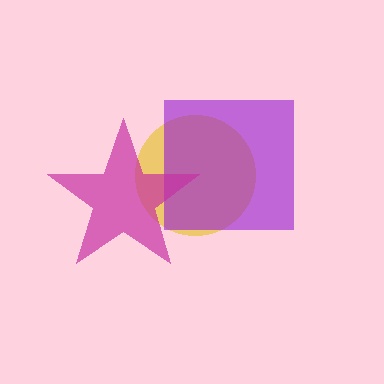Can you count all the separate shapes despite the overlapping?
Yes, there are 3 separate shapes.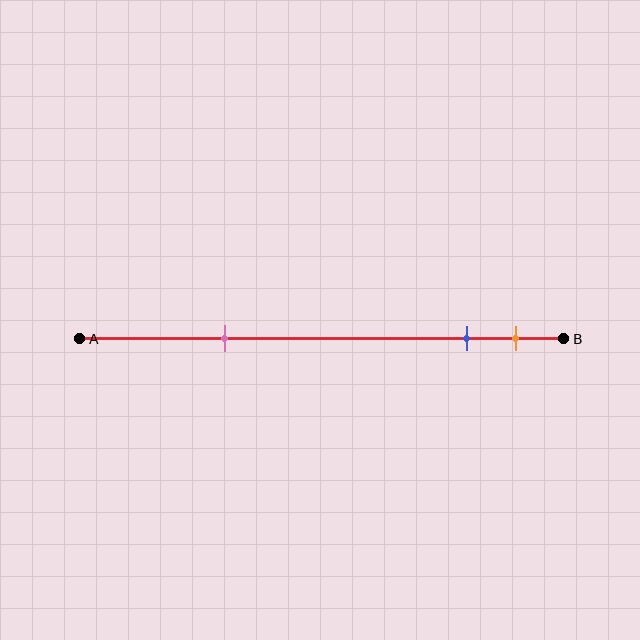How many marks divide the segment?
There are 3 marks dividing the segment.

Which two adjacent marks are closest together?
The blue and orange marks are the closest adjacent pair.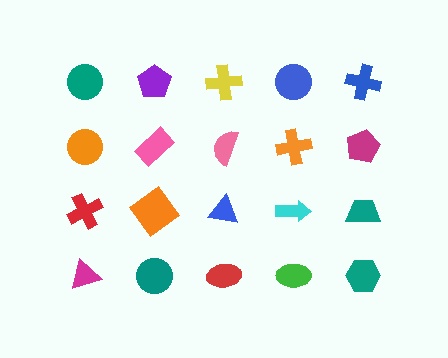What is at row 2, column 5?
A magenta pentagon.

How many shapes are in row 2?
5 shapes.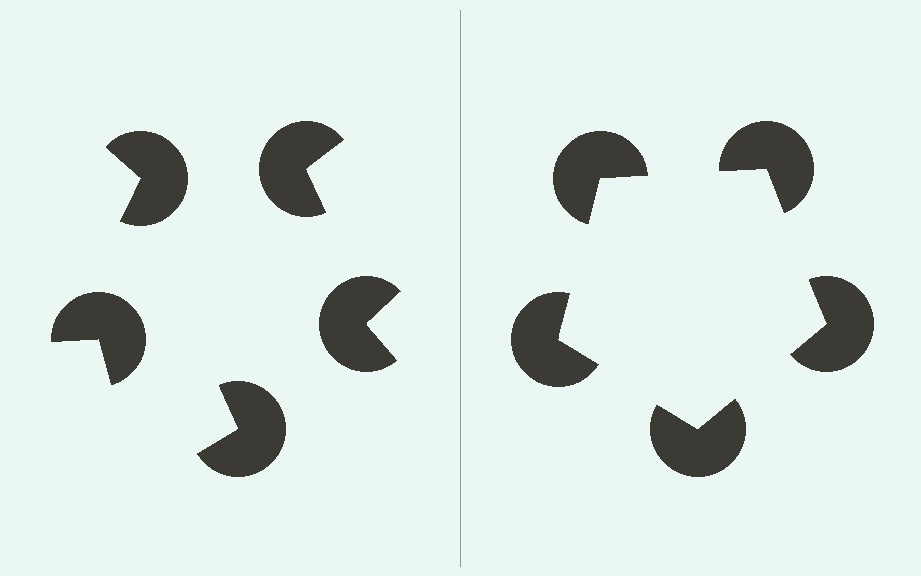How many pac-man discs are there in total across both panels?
10 — 5 on each side.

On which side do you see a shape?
An illusory pentagon appears on the right side. On the left side the wedge cuts are rotated, so no coherent shape forms.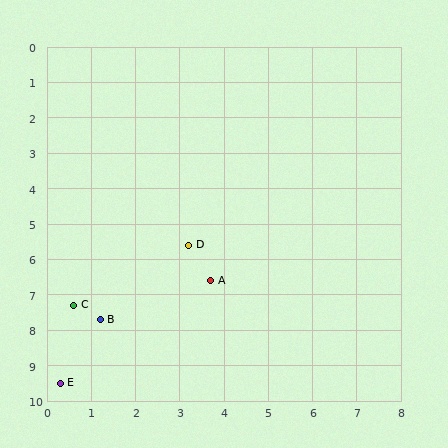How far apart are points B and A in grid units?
Points B and A are about 2.7 grid units apart.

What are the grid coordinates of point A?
Point A is at approximately (3.7, 6.6).